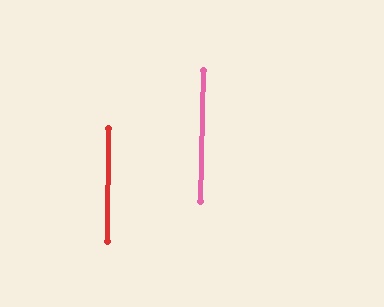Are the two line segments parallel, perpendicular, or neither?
Parallel — their directions differ by only 0.8°.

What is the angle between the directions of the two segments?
Approximately 1 degree.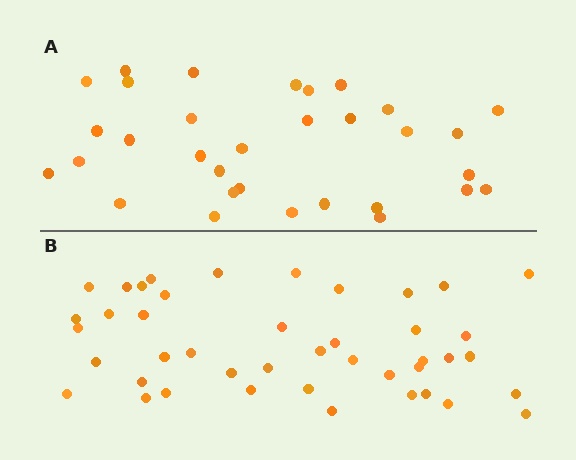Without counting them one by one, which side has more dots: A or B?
Region B (the bottom region) has more dots.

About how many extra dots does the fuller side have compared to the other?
Region B has roughly 12 or so more dots than region A.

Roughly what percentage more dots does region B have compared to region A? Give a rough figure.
About 35% more.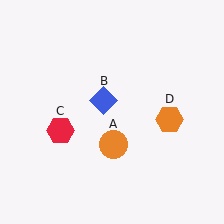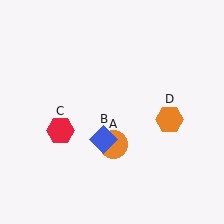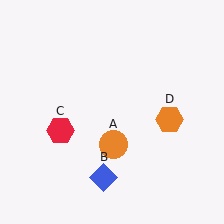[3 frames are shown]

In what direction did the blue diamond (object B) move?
The blue diamond (object B) moved down.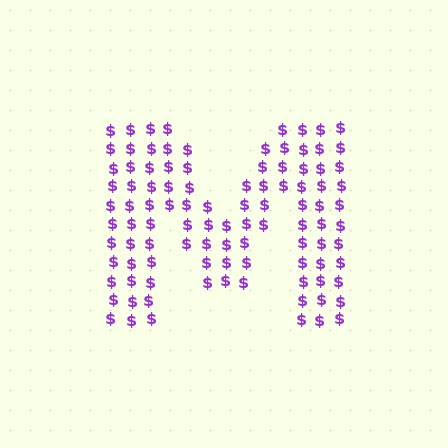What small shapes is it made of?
It is made of small dollar signs.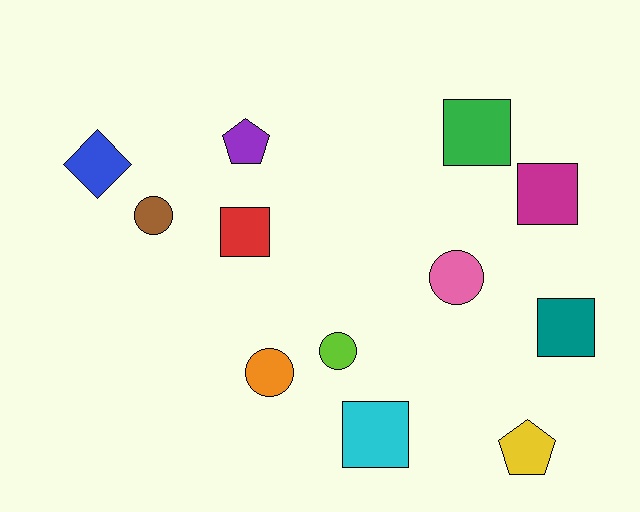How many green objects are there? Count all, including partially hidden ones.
There is 1 green object.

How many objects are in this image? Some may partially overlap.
There are 12 objects.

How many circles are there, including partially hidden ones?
There are 4 circles.